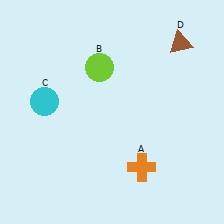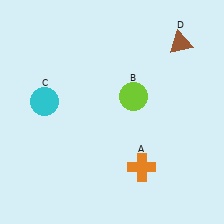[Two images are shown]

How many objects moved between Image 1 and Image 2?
1 object moved between the two images.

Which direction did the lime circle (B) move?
The lime circle (B) moved right.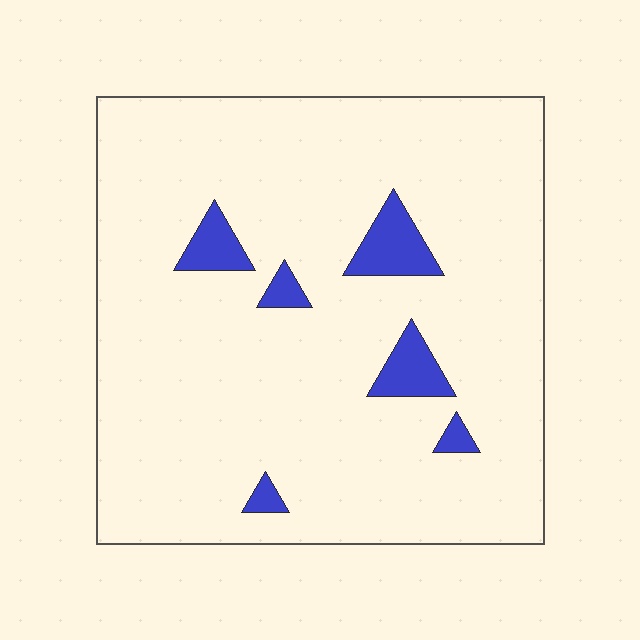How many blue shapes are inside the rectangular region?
6.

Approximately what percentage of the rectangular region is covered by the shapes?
Approximately 5%.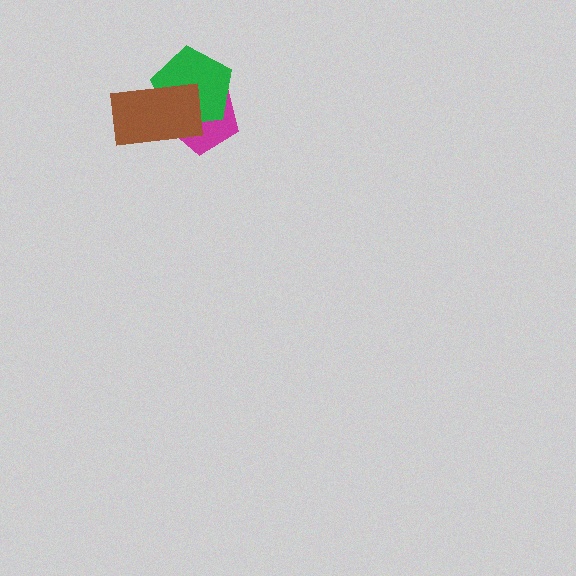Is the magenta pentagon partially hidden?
Yes, it is partially covered by another shape.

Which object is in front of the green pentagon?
The brown rectangle is in front of the green pentagon.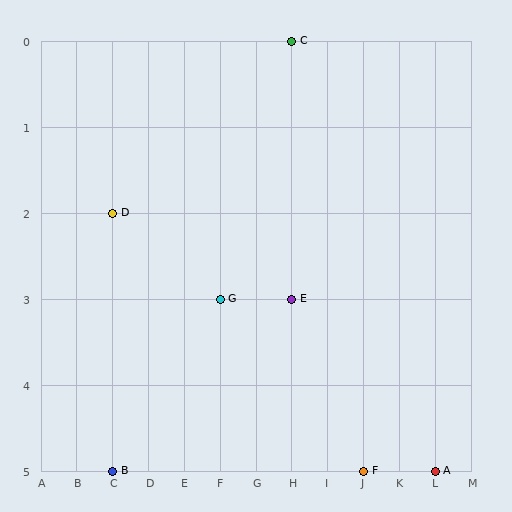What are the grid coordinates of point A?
Point A is at grid coordinates (L, 5).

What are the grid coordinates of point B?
Point B is at grid coordinates (C, 5).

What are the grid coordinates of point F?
Point F is at grid coordinates (J, 5).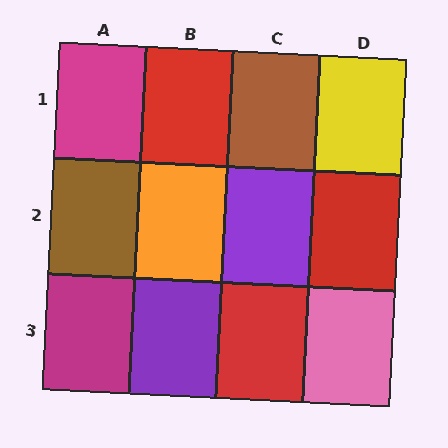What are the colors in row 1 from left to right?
Magenta, red, brown, yellow.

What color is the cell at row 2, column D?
Red.